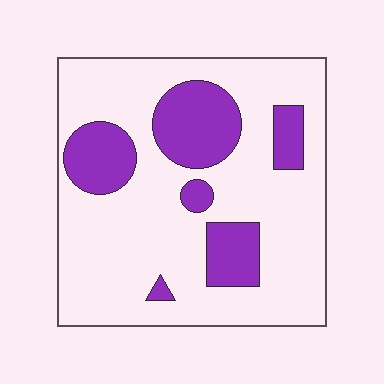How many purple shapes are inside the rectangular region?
6.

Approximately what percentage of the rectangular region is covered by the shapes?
Approximately 25%.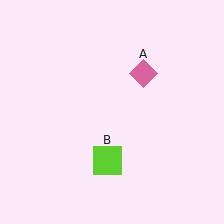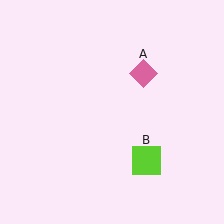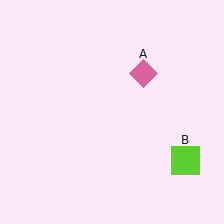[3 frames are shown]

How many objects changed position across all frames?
1 object changed position: lime square (object B).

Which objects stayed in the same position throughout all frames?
Pink diamond (object A) remained stationary.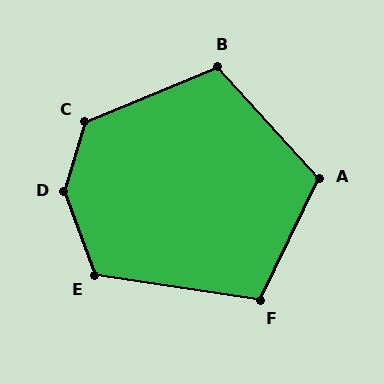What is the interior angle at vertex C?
Approximately 129 degrees (obtuse).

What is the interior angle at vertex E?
Approximately 119 degrees (obtuse).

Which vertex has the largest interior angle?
D, at approximately 143 degrees.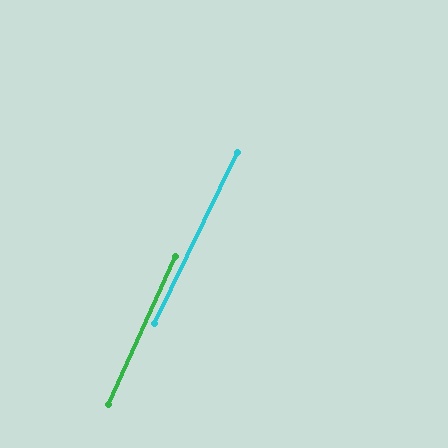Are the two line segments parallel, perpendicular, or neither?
Parallel — their directions differ by only 1.7°.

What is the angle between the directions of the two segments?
Approximately 2 degrees.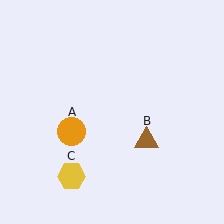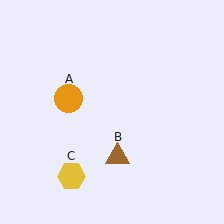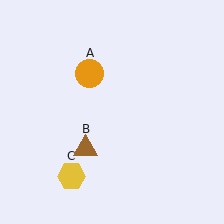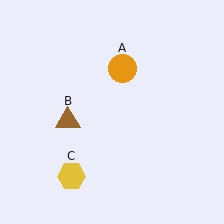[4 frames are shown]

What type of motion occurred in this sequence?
The orange circle (object A), brown triangle (object B) rotated clockwise around the center of the scene.